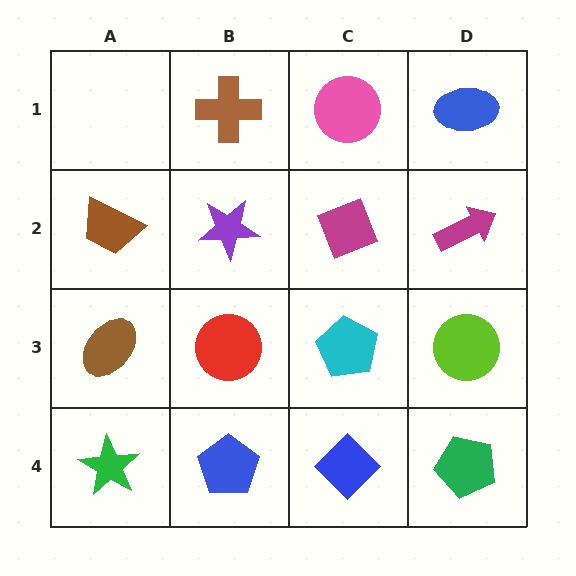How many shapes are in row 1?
3 shapes.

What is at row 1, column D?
A blue ellipse.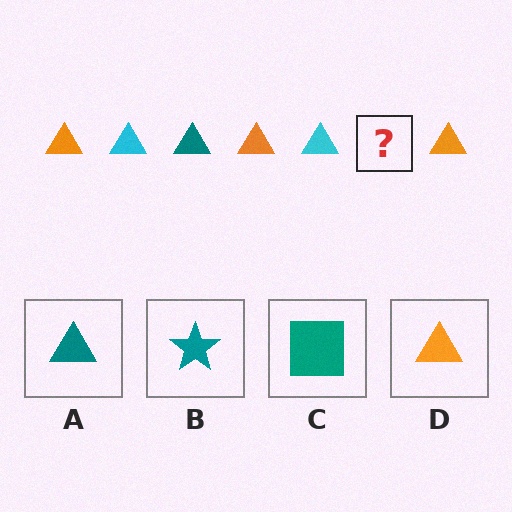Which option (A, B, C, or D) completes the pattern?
A.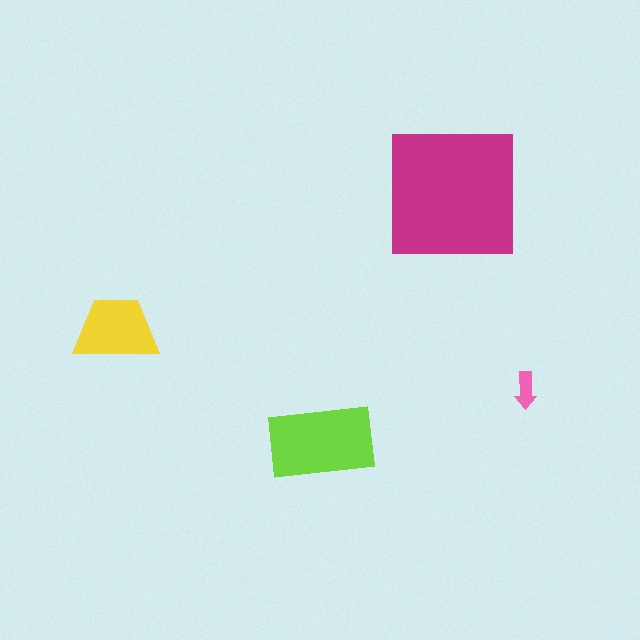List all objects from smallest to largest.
The pink arrow, the yellow trapezoid, the lime rectangle, the magenta square.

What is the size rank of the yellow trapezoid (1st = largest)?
3rd.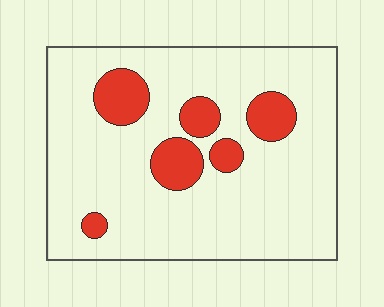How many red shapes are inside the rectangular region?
6.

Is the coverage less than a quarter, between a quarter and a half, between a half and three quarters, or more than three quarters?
Less than a quarter.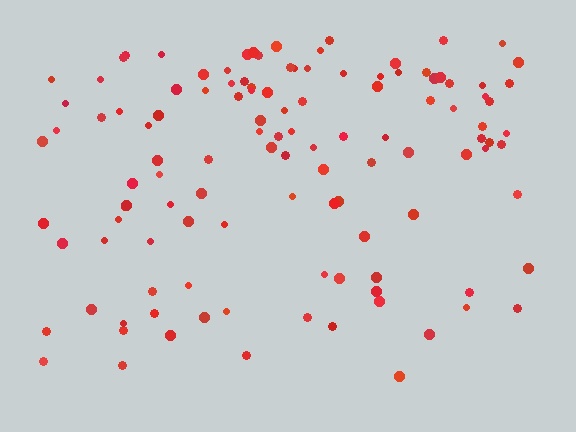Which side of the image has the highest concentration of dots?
The top.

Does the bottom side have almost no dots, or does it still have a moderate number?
Still a moderate number, just noticeably fewer than the top.